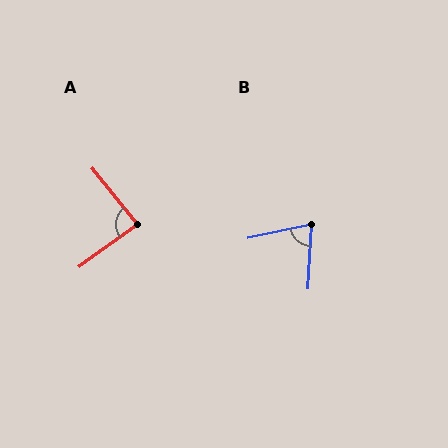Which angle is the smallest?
B, at approximately 75 degrees.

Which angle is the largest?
A, at approximately 87 degrees.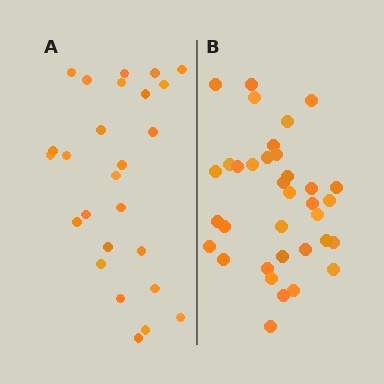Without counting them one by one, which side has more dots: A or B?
Region B (the right region) has more dots.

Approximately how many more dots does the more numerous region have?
Region B has roughly 8 or so more dots than region A.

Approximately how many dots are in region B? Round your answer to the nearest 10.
About 40 dots. (The exact count is 35, which rounds to 40.)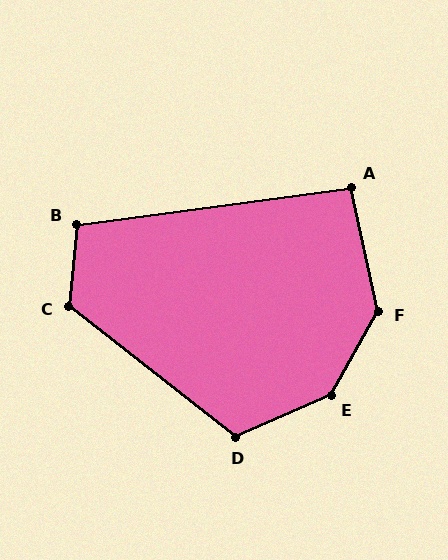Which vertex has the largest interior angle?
E, at approximately 143 degrees.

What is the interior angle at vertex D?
Approximately 118 degrees (obtuse).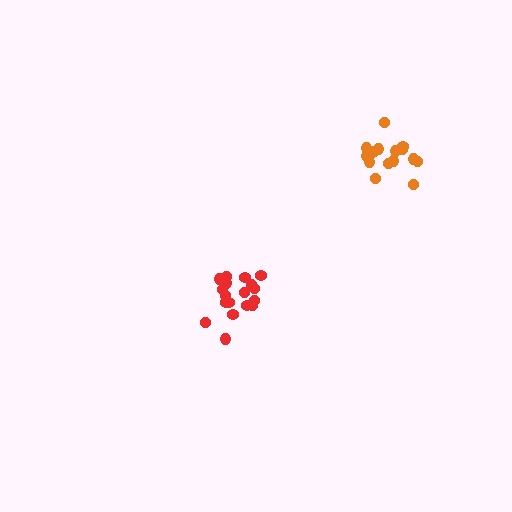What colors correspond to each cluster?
The clusters are colored: red, orange.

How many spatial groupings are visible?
There are 2 spatial groupings.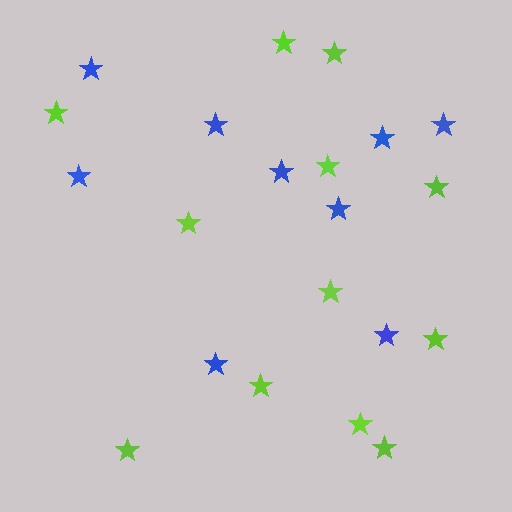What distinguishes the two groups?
There are 2 groups: one group of lime stars (12) and one group of blue stars (9).